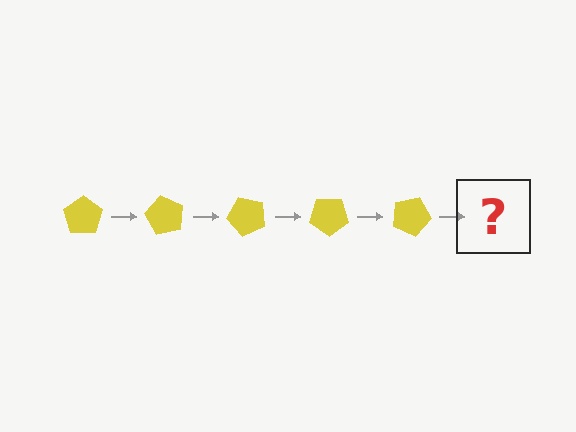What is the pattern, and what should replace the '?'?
The pattern is that the pentagon rotates 60 degrees each step. The '?' should be a yellow pentagon rotated 300 degrees.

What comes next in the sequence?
The next element should be a yellow pentagon rotated 300 degrees.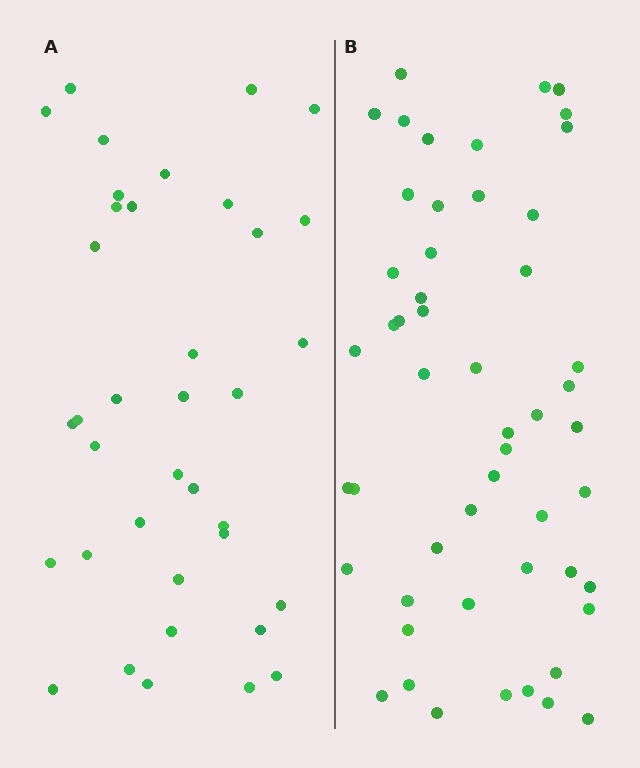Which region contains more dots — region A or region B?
Region B (the right region) has more dots.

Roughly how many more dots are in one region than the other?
Region B has approximately 15 more dots than region A.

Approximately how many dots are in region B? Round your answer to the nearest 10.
About 50 dots. (The exact count is 52, which rounds to 50.)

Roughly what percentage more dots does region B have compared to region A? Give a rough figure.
About 40% more.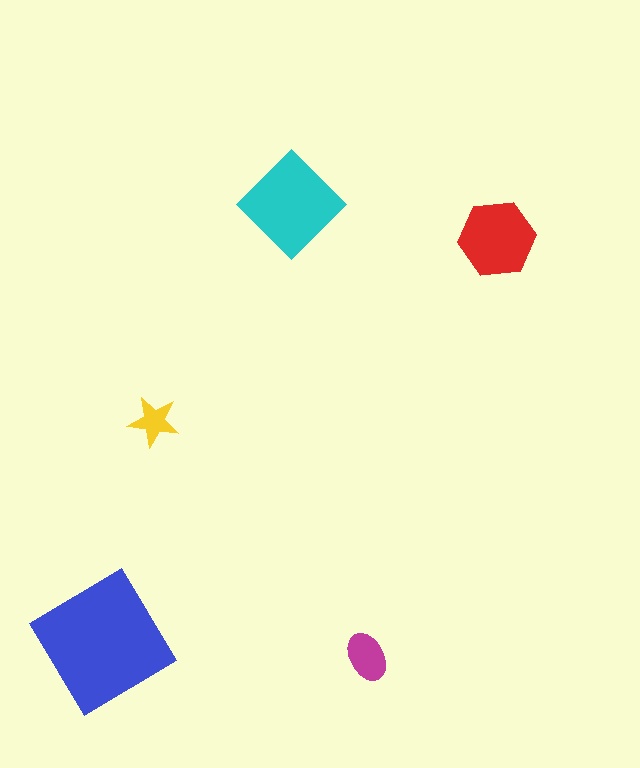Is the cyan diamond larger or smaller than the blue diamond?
Smaller.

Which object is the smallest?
The yellow star.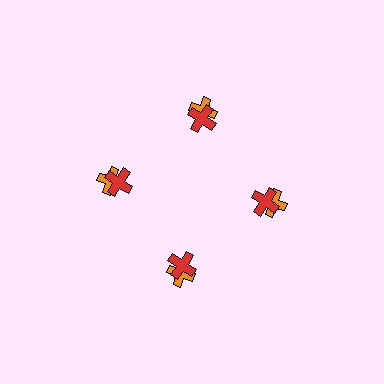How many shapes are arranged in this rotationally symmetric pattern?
There are 8 shapes, arranged in 4 groups of 2.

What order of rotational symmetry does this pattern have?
This pattern has 4-fold rotational symmetry.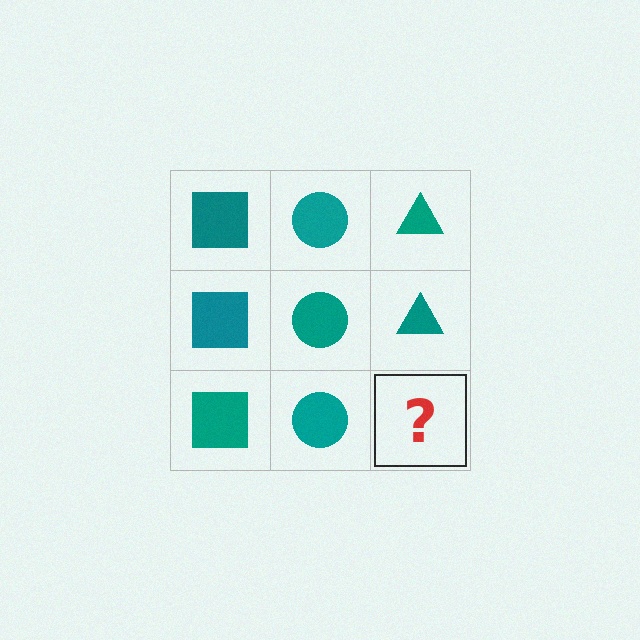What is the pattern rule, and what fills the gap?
The rule is that each column has a consistent shape. The gap should be filled with a teal triangle.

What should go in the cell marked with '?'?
The missing cell should contain a teal triangle.